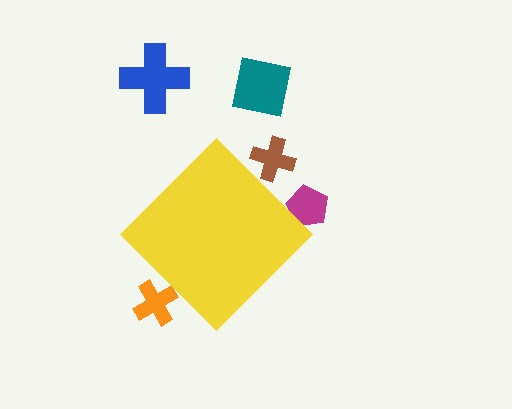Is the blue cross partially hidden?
No, the blue cross is fully visible.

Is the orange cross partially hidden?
Yes, the orange cross is partially hidden behind the yellow diamond.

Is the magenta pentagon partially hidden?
Yes, the magenta pentagon is partially hidden behind the yellow diamond.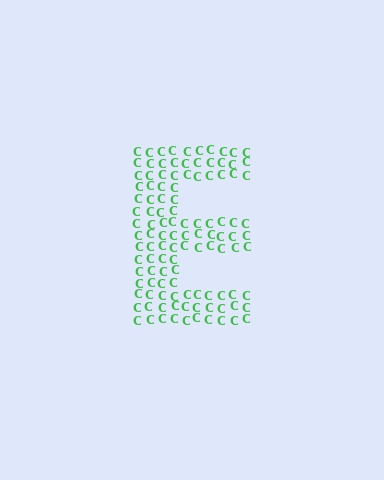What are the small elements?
The small elements are letter C's.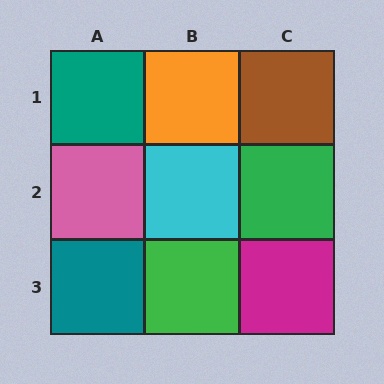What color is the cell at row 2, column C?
Green.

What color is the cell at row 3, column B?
Green.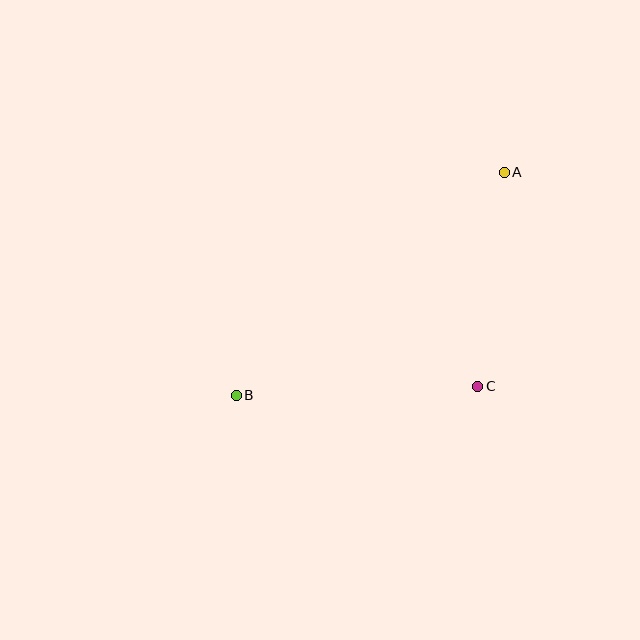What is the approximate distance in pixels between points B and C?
The distance between B and C is approximately 241 pixels.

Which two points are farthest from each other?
Points A and B are farthest from each other.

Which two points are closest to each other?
Points A and C are closest to each other.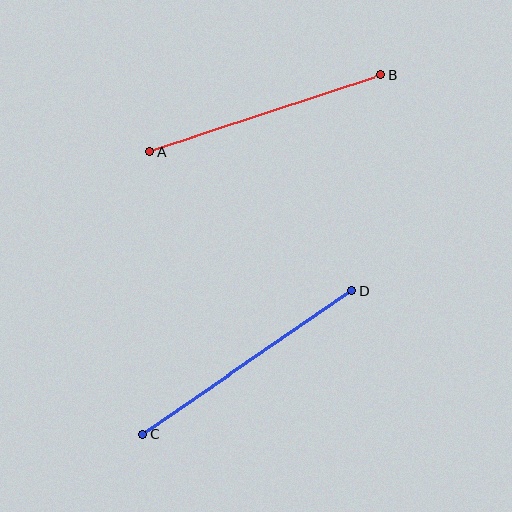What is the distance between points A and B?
The distance is approximately 244 pixels.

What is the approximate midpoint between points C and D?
The midpoint is at approximately (247, 363) pixels.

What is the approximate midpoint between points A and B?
The midpoint is at approximately (265, 114) pixels.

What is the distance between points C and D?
The distance is approximately 254 pixels.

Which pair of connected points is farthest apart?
Points C and D are farthest apart.